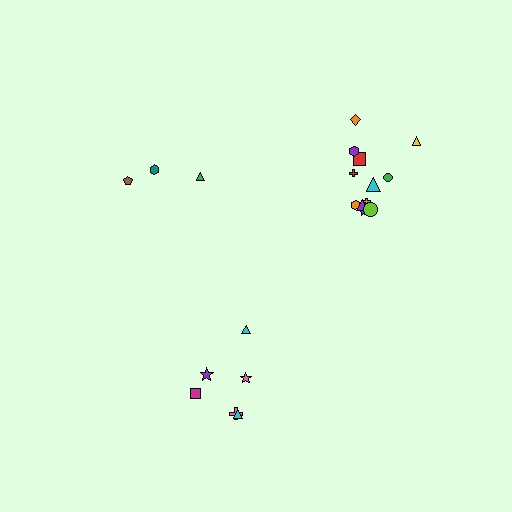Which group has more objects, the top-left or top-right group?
The top-right group.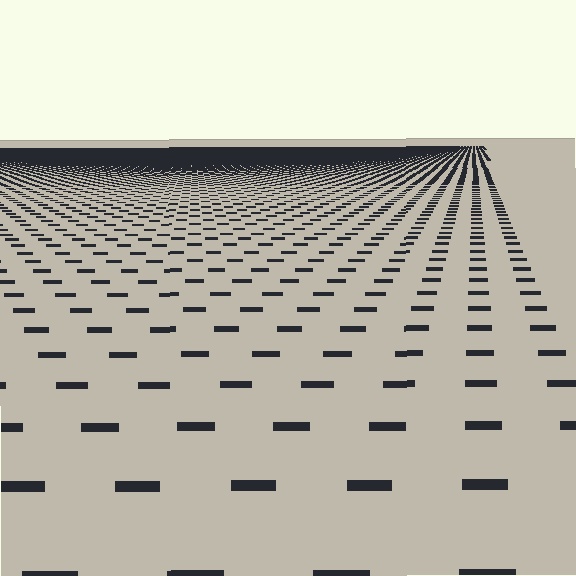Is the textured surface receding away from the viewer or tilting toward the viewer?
The surface is receding away from the viewer. Texture elements get smaller and denser toward the top.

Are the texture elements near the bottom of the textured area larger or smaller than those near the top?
Larger. Near the bottom, elements are closer to the viewer and appear at a bigger on-screen size.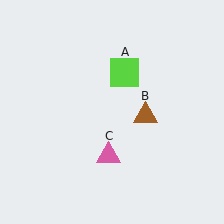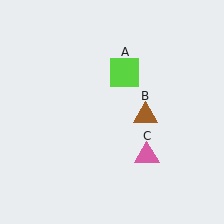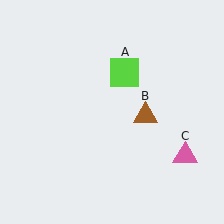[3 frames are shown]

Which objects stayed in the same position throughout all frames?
Lime square (object A) and brown triangle (object B) remained stationary.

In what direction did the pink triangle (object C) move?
The pink triangle (object C) moved right.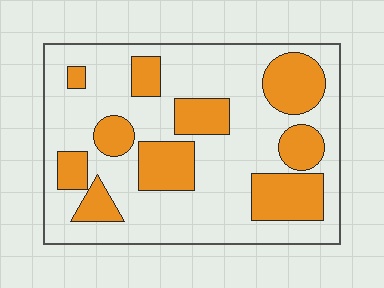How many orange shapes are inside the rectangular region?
10.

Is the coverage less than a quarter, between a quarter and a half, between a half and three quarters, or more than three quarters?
Between a quarter and a half.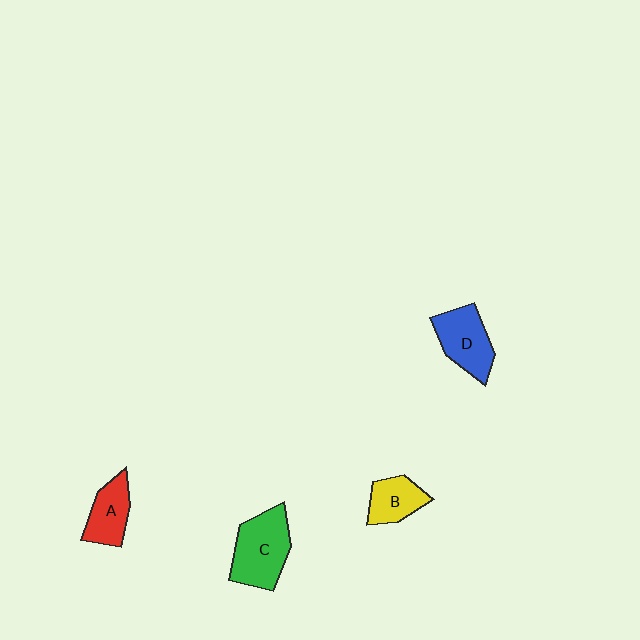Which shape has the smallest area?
Shape B (yellow).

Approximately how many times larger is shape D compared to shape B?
Approximately 1.4 times.